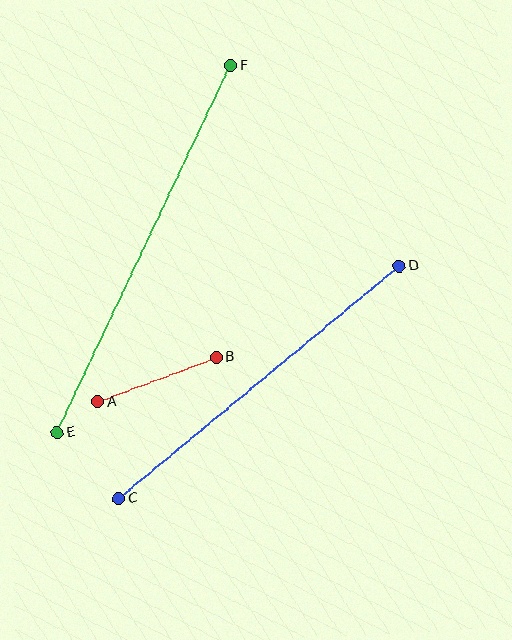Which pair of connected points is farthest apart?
Points E and F are farthest apart.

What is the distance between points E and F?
The distance is approximately 406 pixels.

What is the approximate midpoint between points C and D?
The midpoint is at approximately (259, 382) pixels.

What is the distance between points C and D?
The distance is approximately 364 pixels.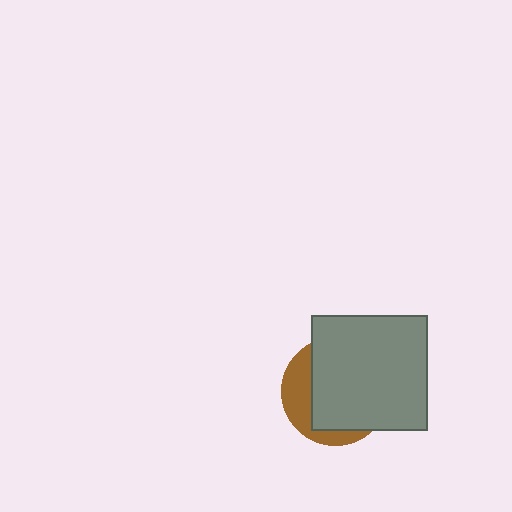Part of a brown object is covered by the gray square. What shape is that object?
It is a circle.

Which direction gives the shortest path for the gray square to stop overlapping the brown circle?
Moving toward the upper-right gives the shortest separation.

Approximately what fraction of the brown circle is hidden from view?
Roughly 70% of the brown circle is hidden behind the gray square.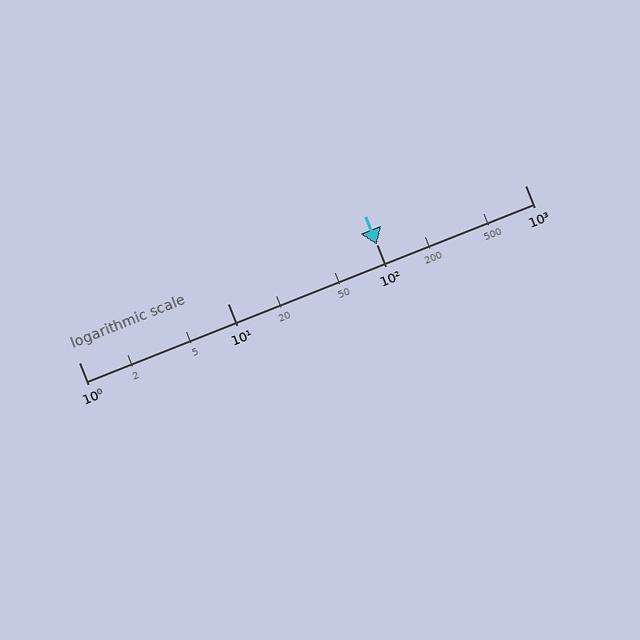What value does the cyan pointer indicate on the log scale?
The pointer indicates approximately 100.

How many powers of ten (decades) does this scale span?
The scale spans 3 decades, from 1 to 1000.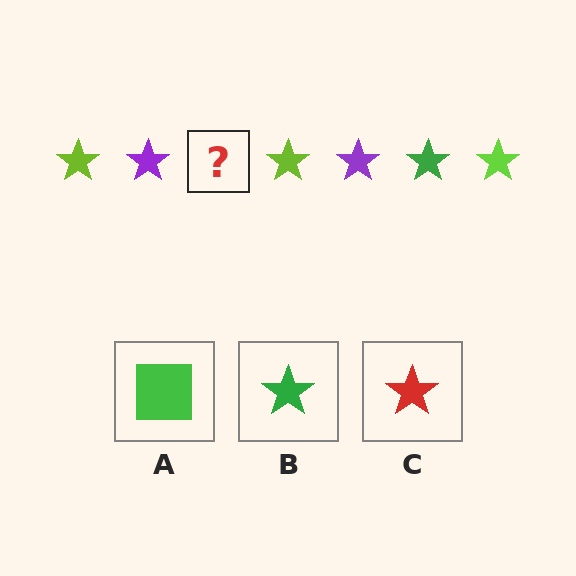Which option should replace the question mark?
Option B.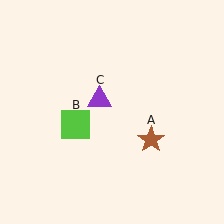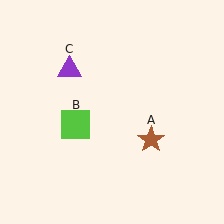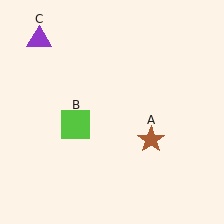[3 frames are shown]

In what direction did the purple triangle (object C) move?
The purple triangle (object C) moved up and to the left.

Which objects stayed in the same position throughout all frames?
Brown star (object A) and lime square (object B) remained stationary.